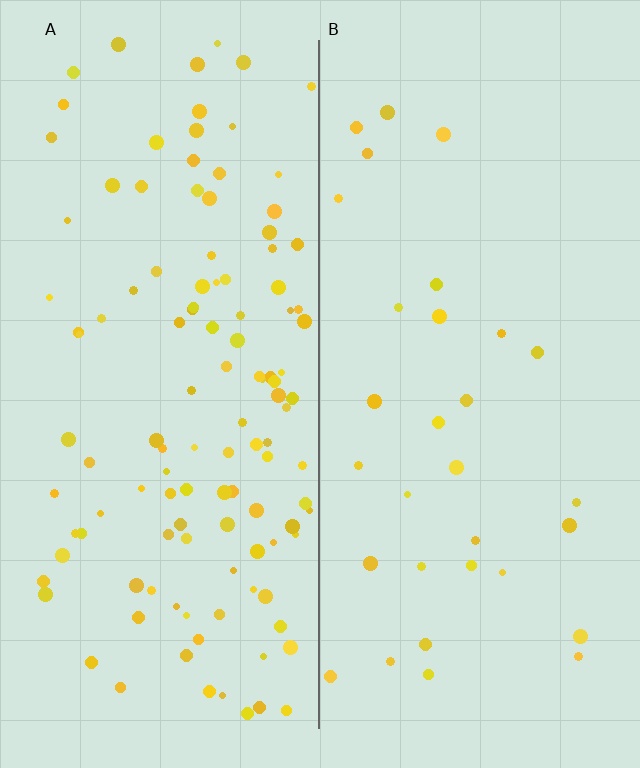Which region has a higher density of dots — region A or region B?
A (the left).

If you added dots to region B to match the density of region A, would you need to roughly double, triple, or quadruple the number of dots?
Approximately quadruple.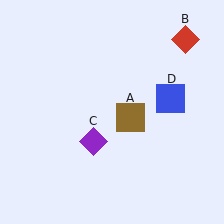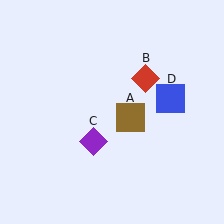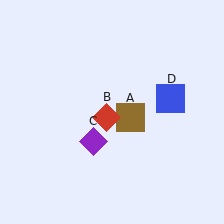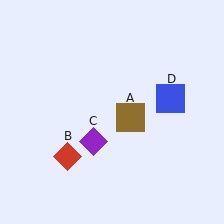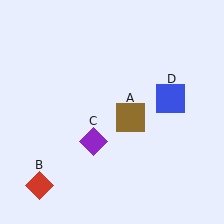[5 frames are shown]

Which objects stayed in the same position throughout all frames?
Brown square (object A) and purple diamond (object C) and blue square (object D) remained stationary.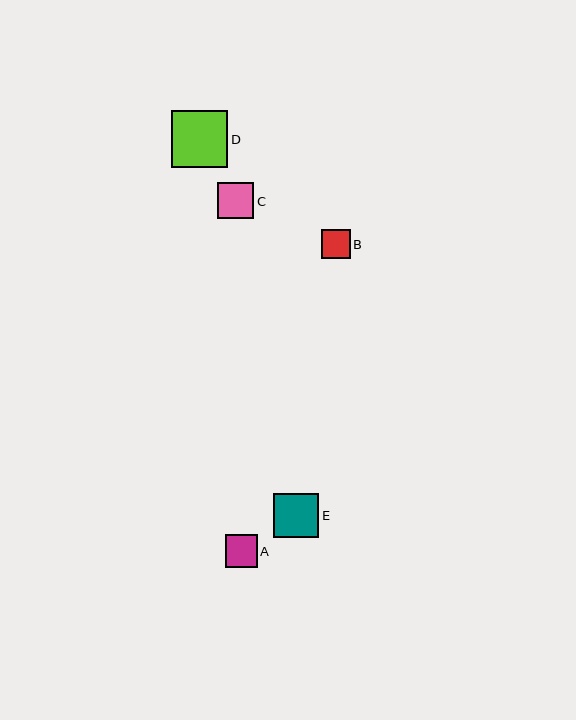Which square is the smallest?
Square B is the smallest with a size of approximately 29 pixels.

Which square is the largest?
Square D is the largest with a size of approximately 57 pixels.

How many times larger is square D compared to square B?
Square D is approximately 2.0 times the size of square B.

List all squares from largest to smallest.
From largest to smallest: D, E, C, A, B.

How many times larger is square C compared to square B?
Square C is approximately 1.3 times the size of square B.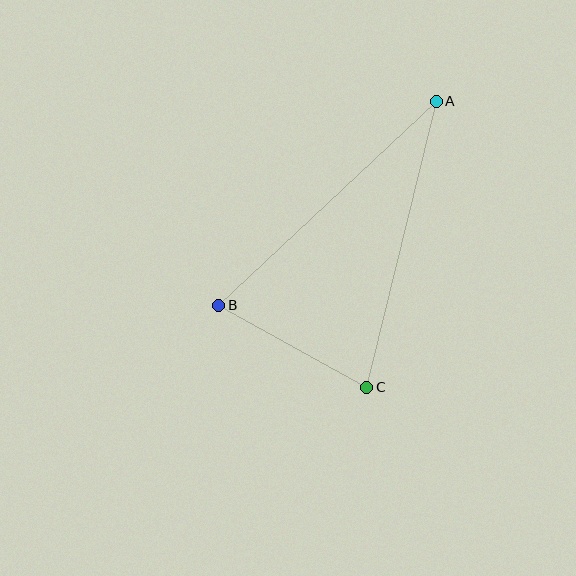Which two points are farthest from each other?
Points A and B are farthest from each other.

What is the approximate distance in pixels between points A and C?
The distance between A and C is approximately 294 pixels.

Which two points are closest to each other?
Points B and C are closest to each other.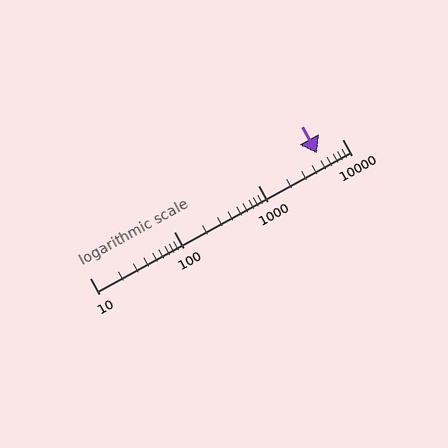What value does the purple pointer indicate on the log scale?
The pointer indicates approximately 5000.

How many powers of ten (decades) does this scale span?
The scale spans 3 decades, from 10 to 10000.